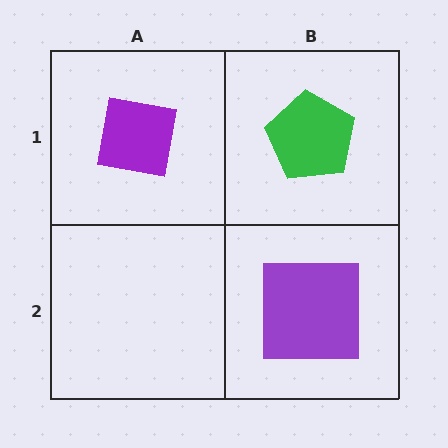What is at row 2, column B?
A purple square.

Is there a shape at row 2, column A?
No, that cell is empty.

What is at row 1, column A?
A purple square.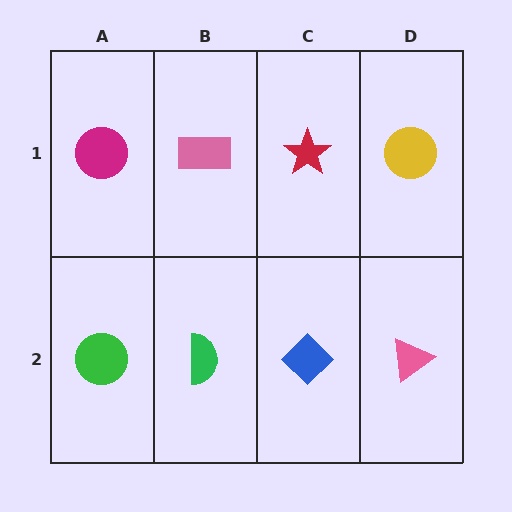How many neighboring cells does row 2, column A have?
2.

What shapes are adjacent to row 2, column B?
A pink rectangle (row 1, column B), a green circle (row 2, column A), a blue diamond (row 2, column C).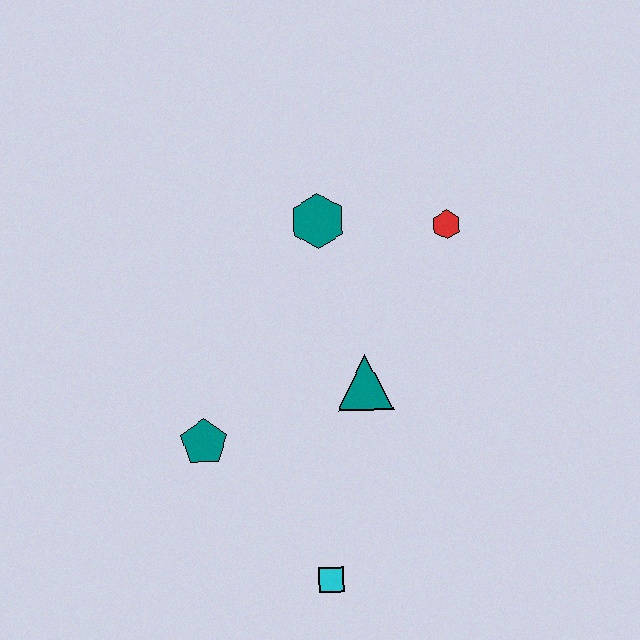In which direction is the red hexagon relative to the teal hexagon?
The red hexagon is to the right of the teal hexagon.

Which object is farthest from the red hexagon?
The cyan square is farthest from the red hexagon.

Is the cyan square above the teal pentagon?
No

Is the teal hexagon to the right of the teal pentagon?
Yes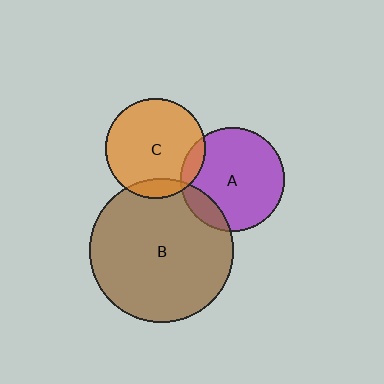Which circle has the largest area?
Circle B (brown).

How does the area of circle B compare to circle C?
Approximately 2.1 times.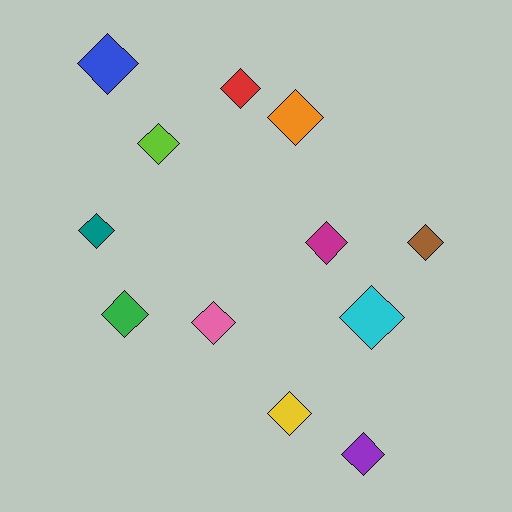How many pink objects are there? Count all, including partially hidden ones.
There is 1 pink object.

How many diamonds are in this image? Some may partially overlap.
There are 12 diamonds.